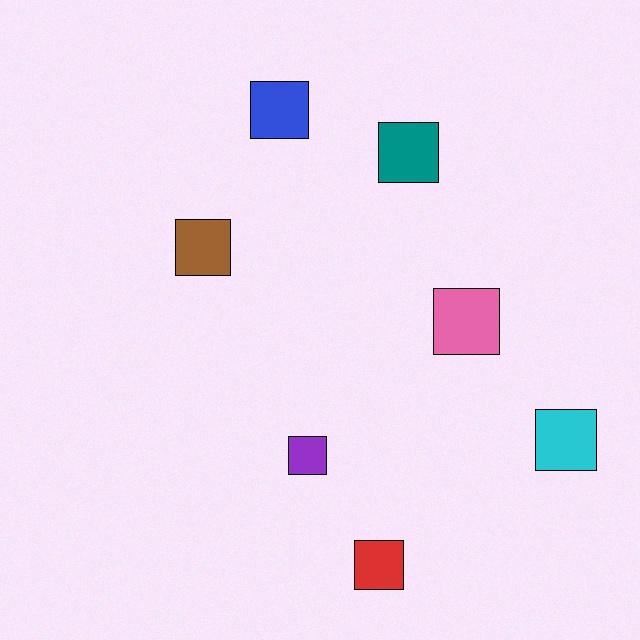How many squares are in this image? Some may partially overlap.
There are 7 squares.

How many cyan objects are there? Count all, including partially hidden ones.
There is 1 cyan object.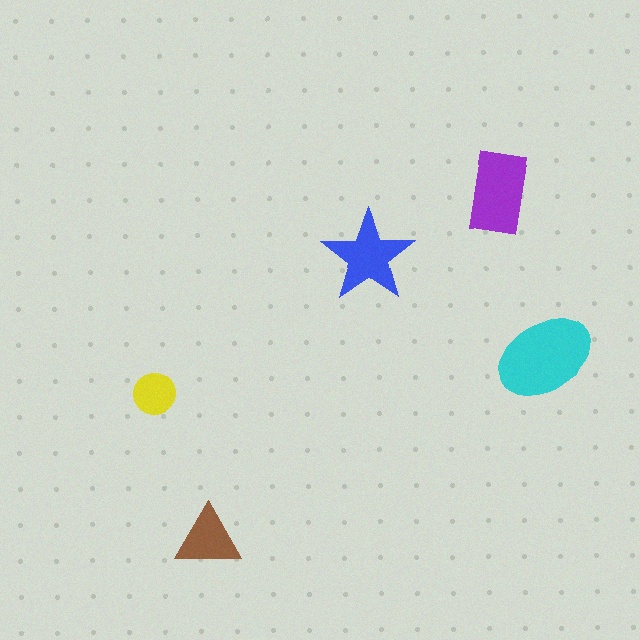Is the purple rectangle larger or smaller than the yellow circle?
Larger.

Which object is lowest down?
The brown triangle is bottommost.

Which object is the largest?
The cyan ellipse.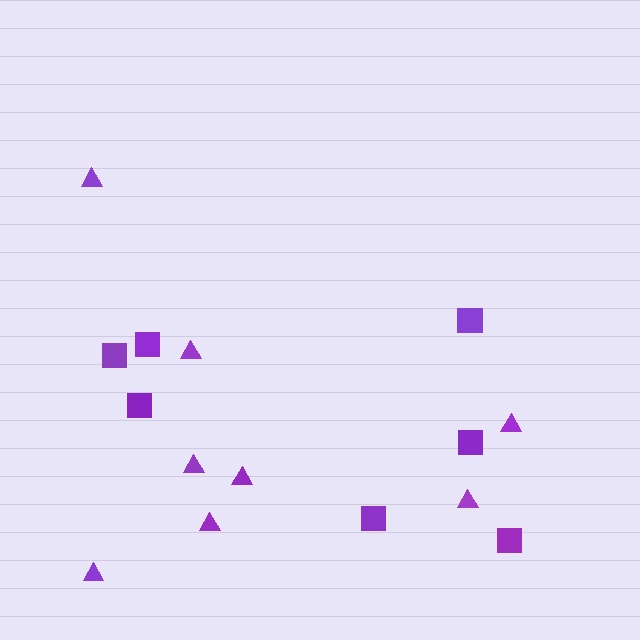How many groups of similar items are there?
There are 2 groups: one group of squares (7) and one group of triangles (8).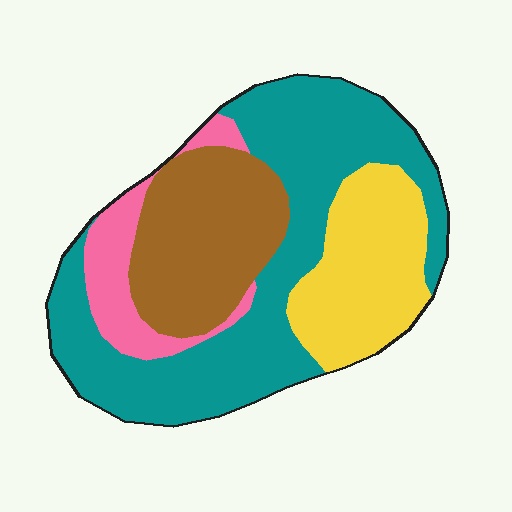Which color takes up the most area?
Teal, at roughly 45%.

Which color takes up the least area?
Pink, at roughly 10%.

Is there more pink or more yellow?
Yellow.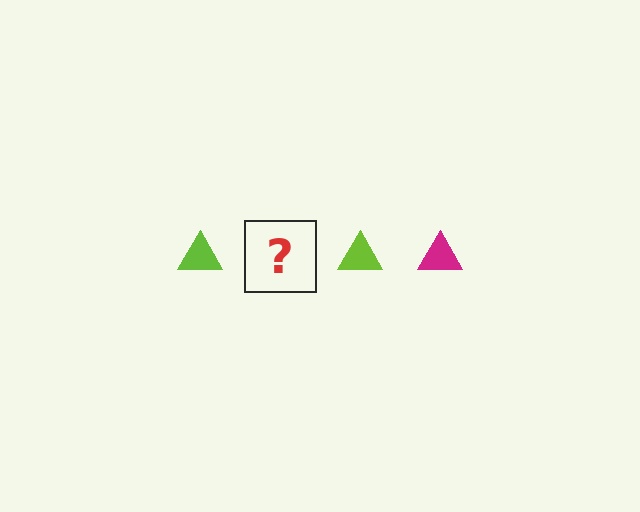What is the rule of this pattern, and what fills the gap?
The rule is that the pattern cycles through lime, magenta triangles. The gap should be filled with a magenta triangle.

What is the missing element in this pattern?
The missing element is a magenta triangle.